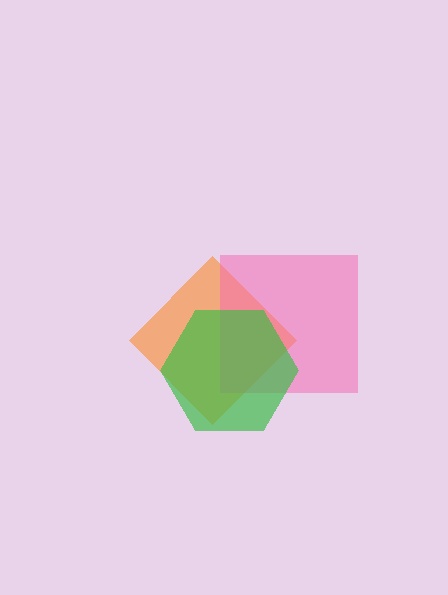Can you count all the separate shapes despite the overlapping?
Yes, there are 3 separate shapes.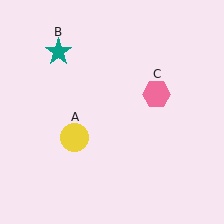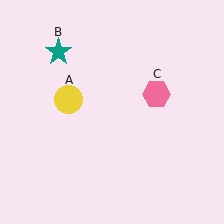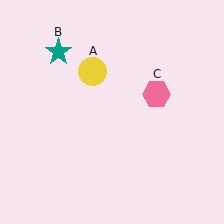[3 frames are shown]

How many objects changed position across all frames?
1 object changed position: yellow circle (object A).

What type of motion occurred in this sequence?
The yellow circle (object A) rotated clockwise around the center of the scene.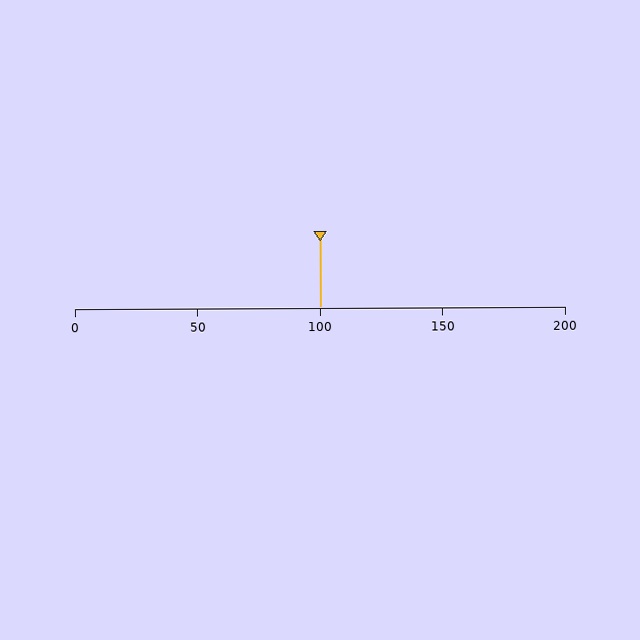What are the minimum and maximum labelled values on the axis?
The axis runs from 0 to 200.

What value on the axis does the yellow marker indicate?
The marker indicates approximately 100.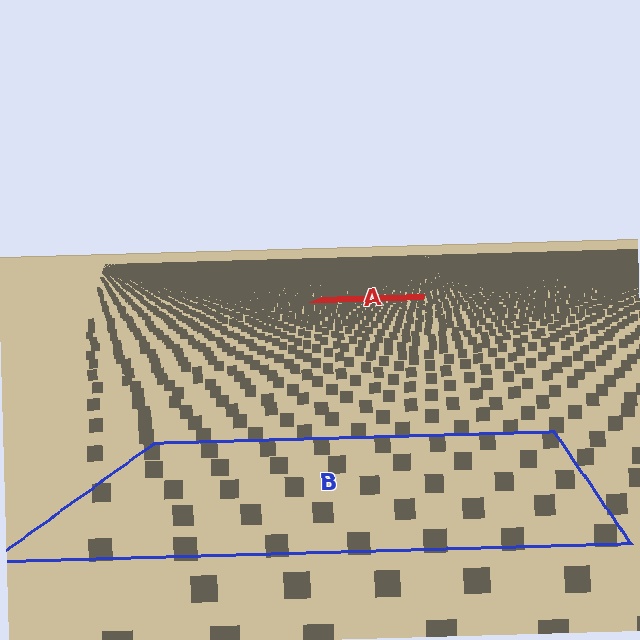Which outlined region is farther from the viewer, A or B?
Region A is farther from the viewer — the texture elements inside it appear smaller and more densely packed.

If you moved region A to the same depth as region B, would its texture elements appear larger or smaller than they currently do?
They would appear larger. At a closer depth, the same texture elements are projected at a bigger on-screen size.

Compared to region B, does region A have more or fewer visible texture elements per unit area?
Region A has more texture elements per unit area — they are packed more densely because it is farther away.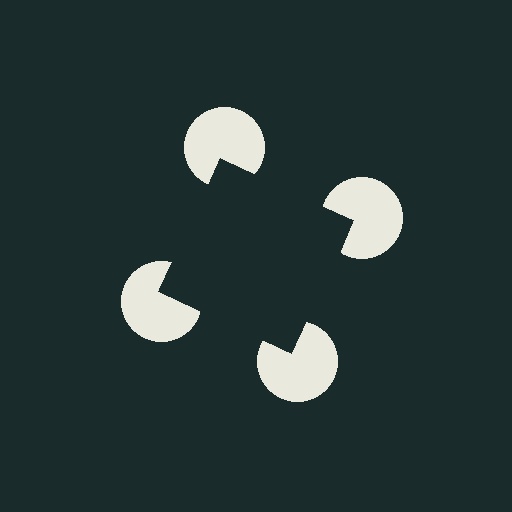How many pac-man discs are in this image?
There are 4 — one at each vertex of the illusory square.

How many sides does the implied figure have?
4 sides.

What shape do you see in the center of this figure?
An illusory square — its edges are inferred from the aligned wedge cuts in the pac-man discs, not physically drawn.